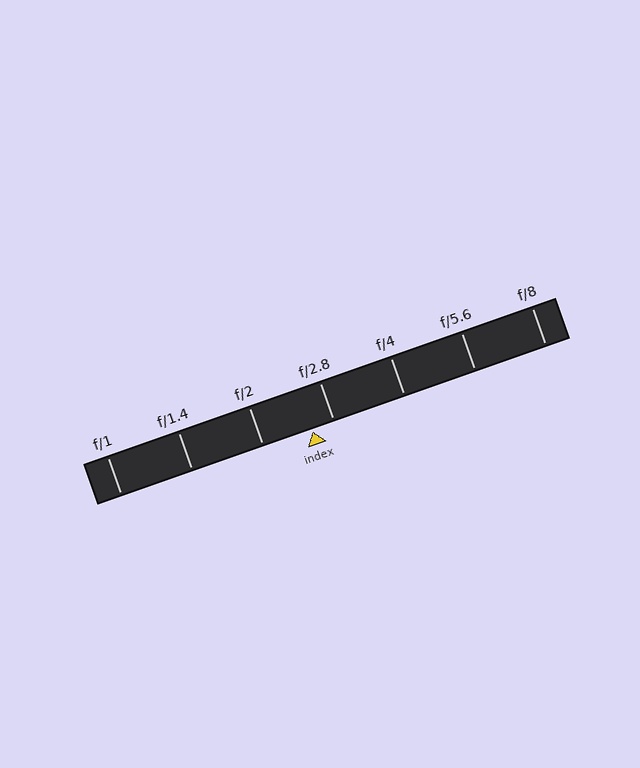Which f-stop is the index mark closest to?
The index mark is closest to f/2.8.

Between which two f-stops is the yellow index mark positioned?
The index mark is between f/2 and f/2.8.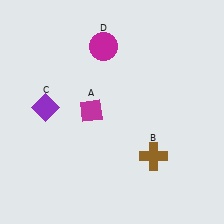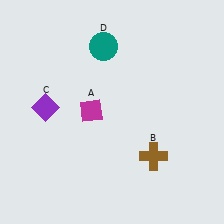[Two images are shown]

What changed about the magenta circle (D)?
In Image 1, D is magenta. In Image 2, it changed to teal.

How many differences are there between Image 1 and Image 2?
There is 1 difference between the two images.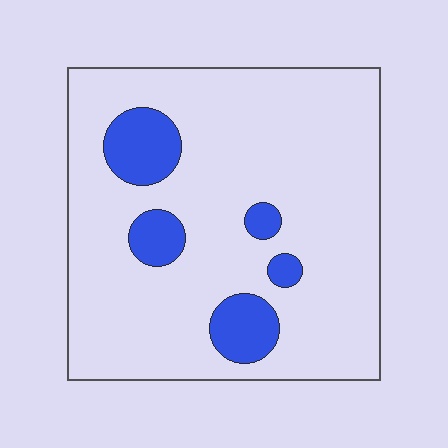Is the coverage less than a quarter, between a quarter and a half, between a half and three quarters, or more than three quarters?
Less than a quarter.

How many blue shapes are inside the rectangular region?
5.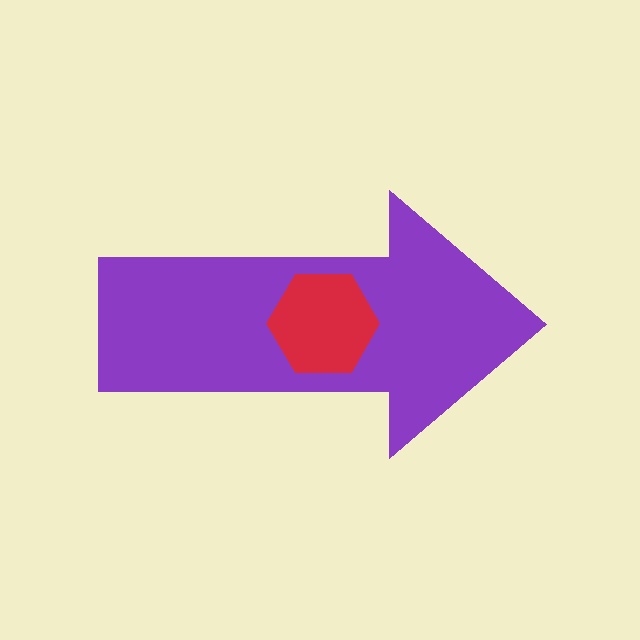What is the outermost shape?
The purple arrow.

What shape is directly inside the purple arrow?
The red hexagon.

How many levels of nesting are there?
2.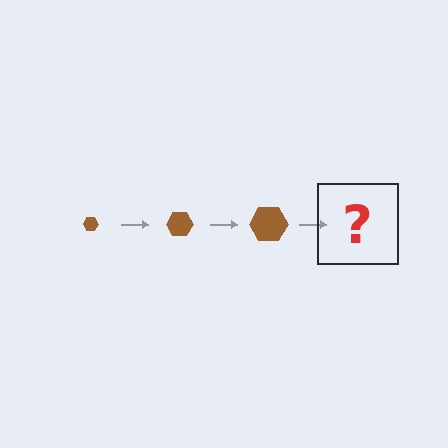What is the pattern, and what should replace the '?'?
The pattern is that the hexagon gets progressively larger each step. The '?' should be a brown hexagon, larger than the previous one.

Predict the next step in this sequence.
The next step is a brown hexagon, larger than the previous one.